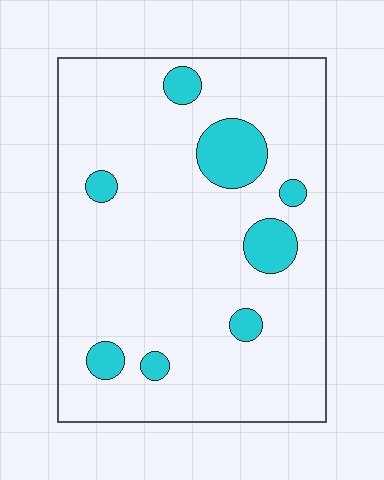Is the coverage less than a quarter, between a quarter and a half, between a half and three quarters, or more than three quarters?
Less than a quarter.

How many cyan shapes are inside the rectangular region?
8.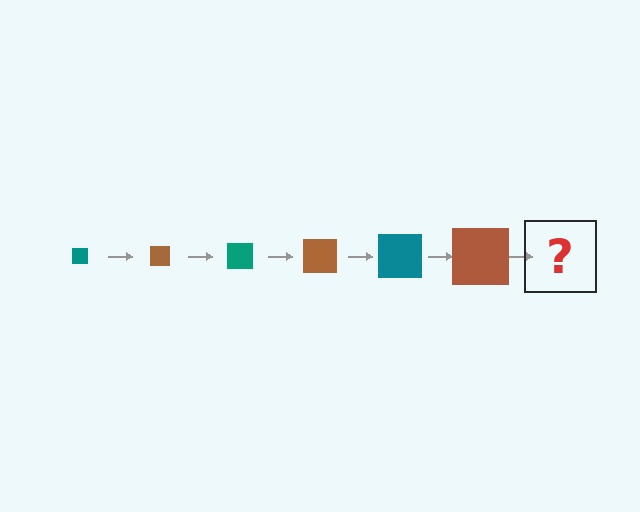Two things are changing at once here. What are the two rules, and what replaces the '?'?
The two rules are that the square grows larger each step and the color cycles through teal and brown. The '?' should be a teal square, larger than the previous one.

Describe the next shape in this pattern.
It should be a teal square, larger than the previous one.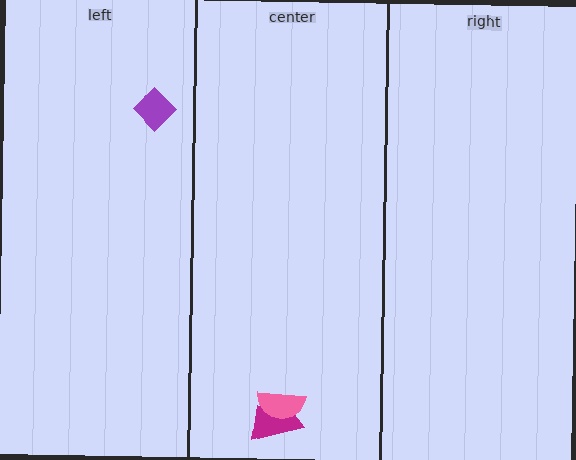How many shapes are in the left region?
1.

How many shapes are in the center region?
2.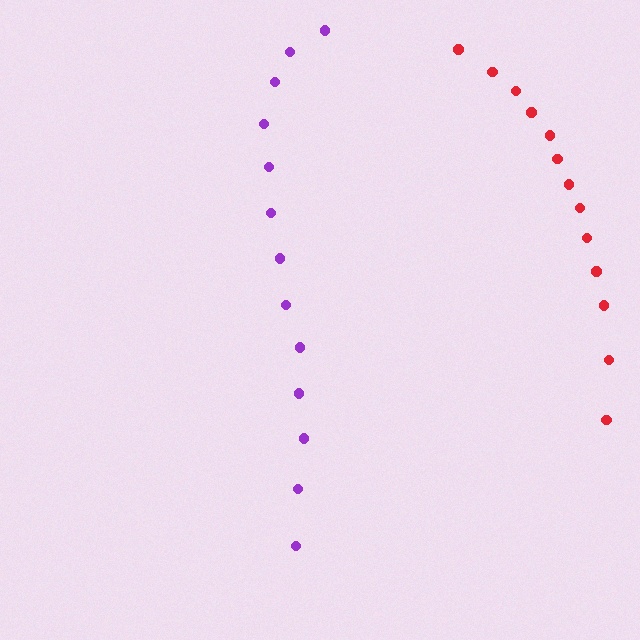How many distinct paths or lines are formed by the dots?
There are 2 distinct paths.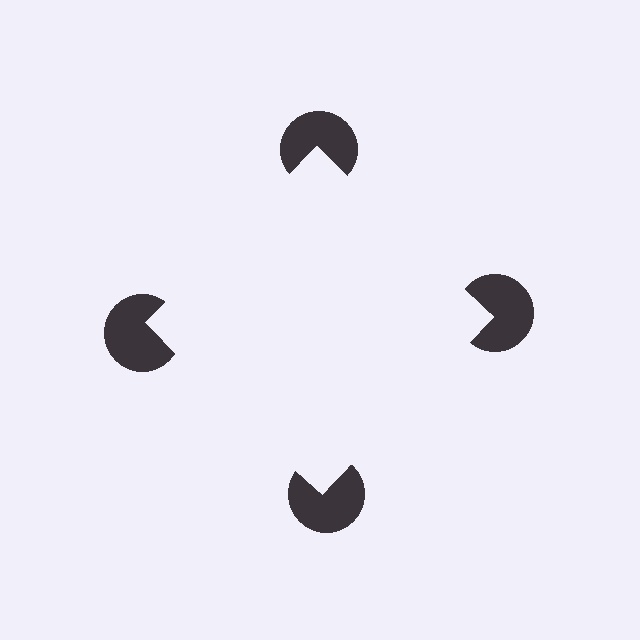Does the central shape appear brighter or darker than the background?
It typically appears slightly brighter than the background, even though no actual brightness change is drawn.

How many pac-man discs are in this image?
There are 4 — one at each vertex of the illusory square.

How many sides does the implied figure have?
4 sides.